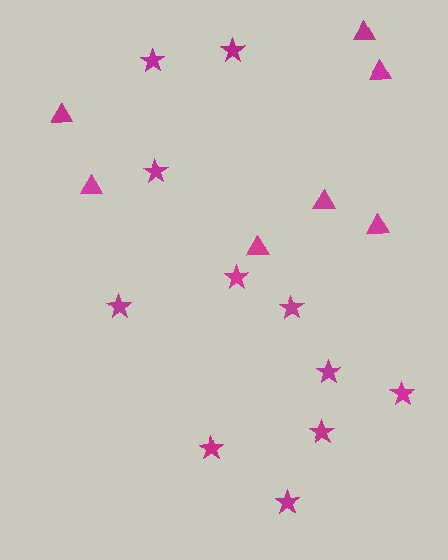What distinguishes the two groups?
There are 2 groups: one group of stars (11) and one group of triangles (7).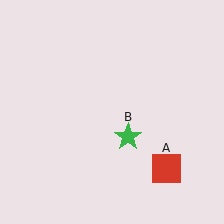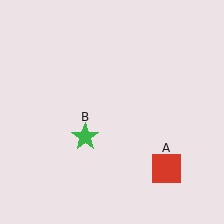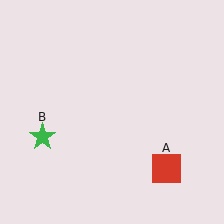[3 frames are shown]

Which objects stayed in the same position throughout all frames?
Red square (object A) remained stationary.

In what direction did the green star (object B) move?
The green star (object B) moved left.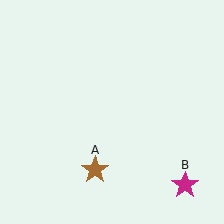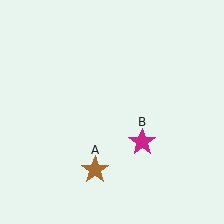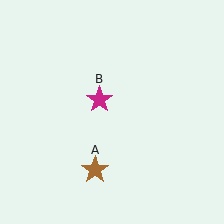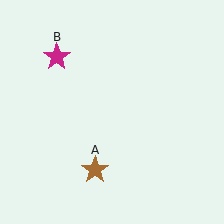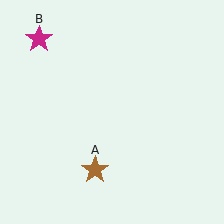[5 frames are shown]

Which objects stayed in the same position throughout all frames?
Brown star (object A) remained stationary.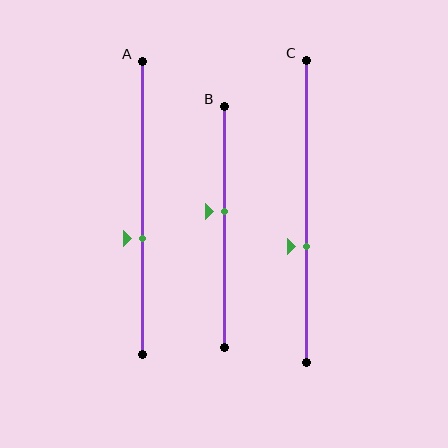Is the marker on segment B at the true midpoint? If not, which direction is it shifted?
No, the marker on segment B is shifted upward by about 6% of the segment length.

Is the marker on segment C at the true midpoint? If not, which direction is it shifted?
No, the marker on segment C is shifted downward by about 12% of the segment length.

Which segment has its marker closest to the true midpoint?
Segment B has its marker closest to the true midpoint.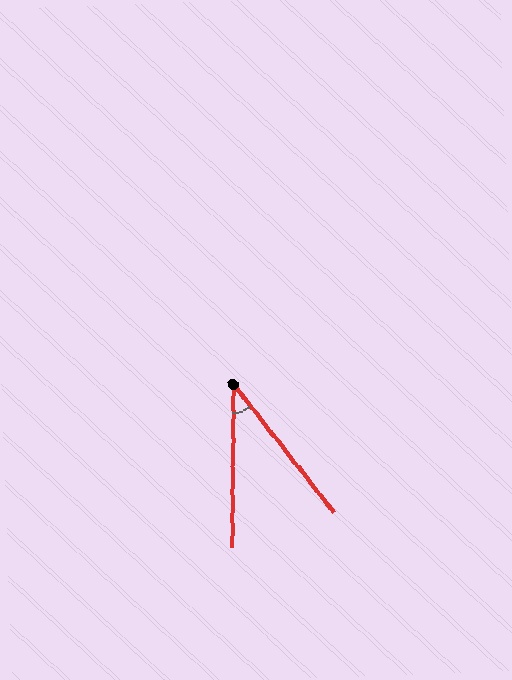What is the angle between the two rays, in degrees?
Approximately 38 degrees.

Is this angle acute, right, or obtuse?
It is acute.